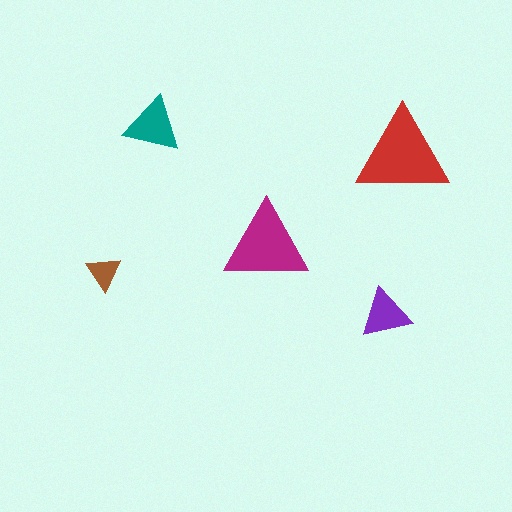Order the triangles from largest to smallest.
the red one, the magenta one, the teal one, the purple one, the brown one.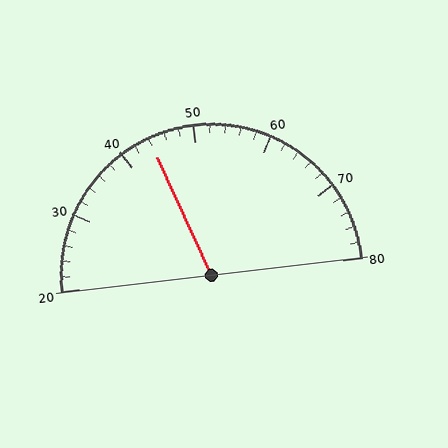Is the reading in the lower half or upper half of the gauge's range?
The reading is in the lower half of the range (20 to 80).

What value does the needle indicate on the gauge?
The needle indicates approximately 44.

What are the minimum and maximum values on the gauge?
The gauge ranges from 20 to 80.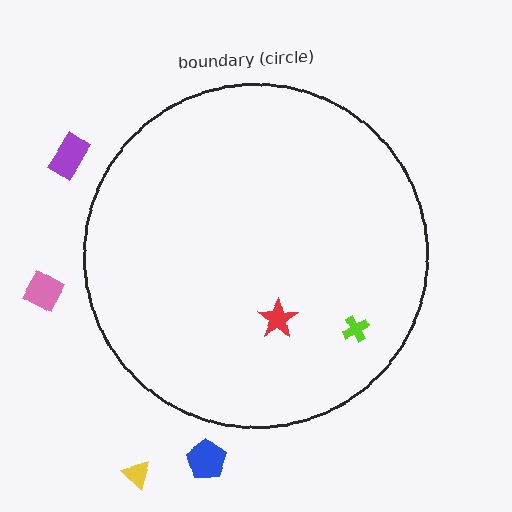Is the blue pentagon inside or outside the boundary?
Outside.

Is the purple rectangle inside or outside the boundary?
Outside.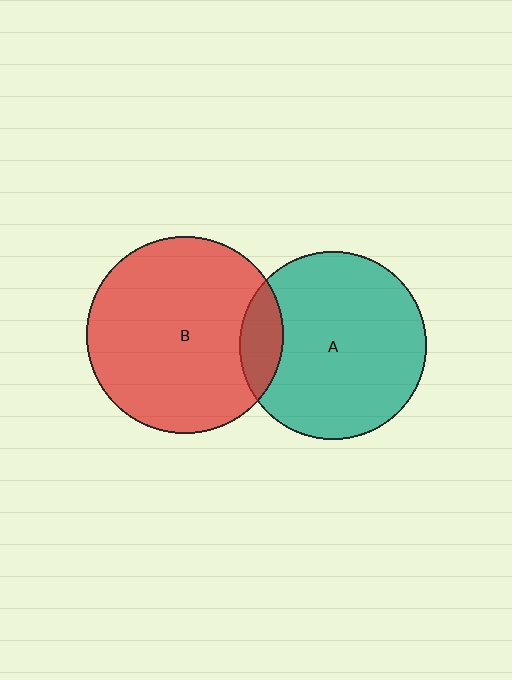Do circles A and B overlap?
Yes.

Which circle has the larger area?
Circle B (red).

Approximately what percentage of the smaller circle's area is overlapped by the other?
Approximately 15%.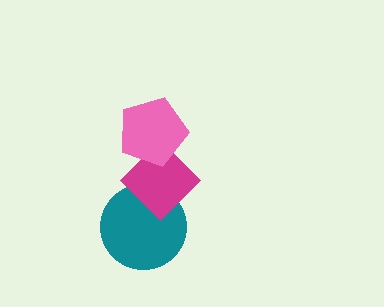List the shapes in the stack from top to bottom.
From top to bottom: the pink pentagon, the magenta diamond, the teal circle.